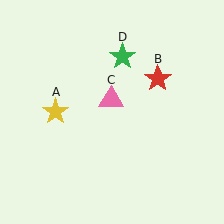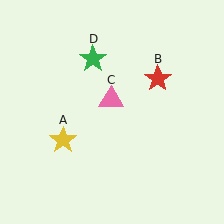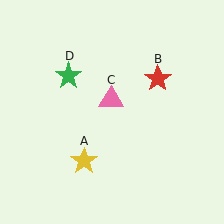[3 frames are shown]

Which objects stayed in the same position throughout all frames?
Red star (object B) and pink triangle (object C) remained stationary.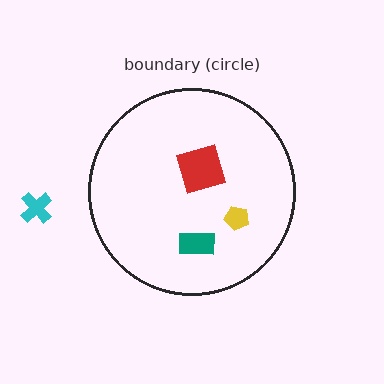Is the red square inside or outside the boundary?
Inside.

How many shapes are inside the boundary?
3 inside, 1 outside.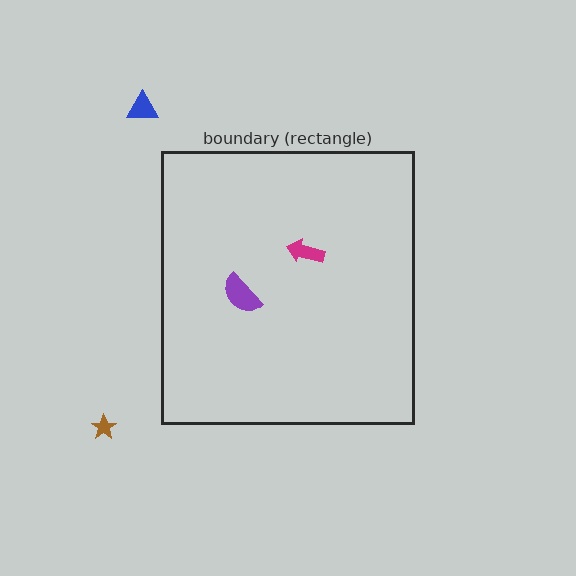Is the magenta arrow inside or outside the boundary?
Inside.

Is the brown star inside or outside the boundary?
Outside.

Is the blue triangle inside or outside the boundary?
Outside.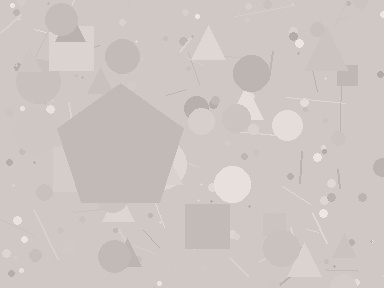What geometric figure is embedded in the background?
A pentagon is embedded in the background.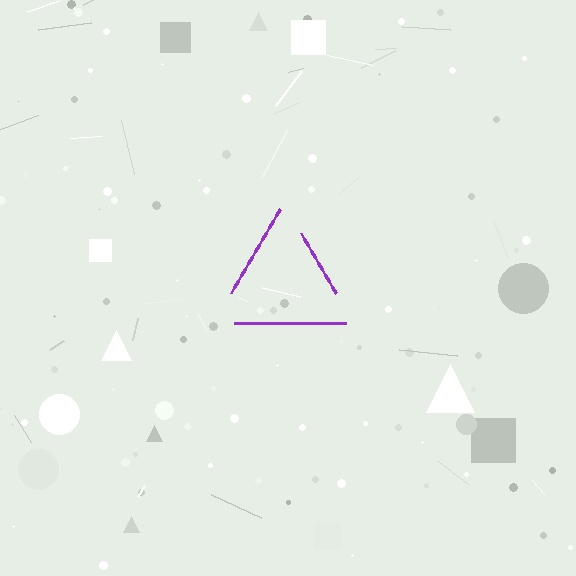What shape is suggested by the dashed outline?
The dashed outline suggests a triangle.